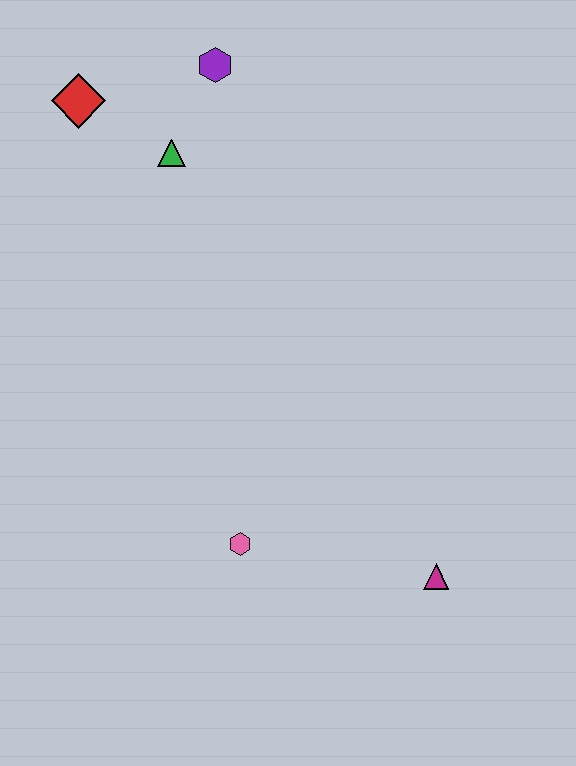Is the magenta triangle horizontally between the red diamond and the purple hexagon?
No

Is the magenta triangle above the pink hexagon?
No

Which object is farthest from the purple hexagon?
The magenta triangle is farthest from the purple hexagon.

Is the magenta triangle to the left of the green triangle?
No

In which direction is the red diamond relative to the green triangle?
The red diamond is to the left of the green triangle.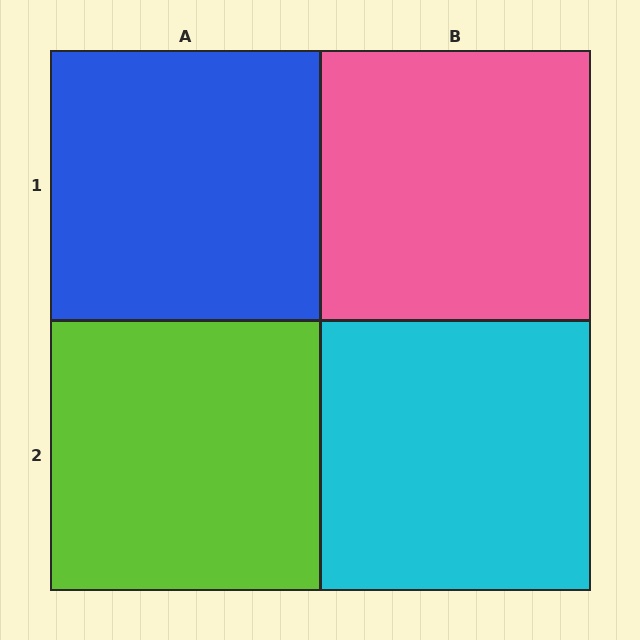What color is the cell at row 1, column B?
Pink.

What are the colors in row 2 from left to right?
Lime, cyan.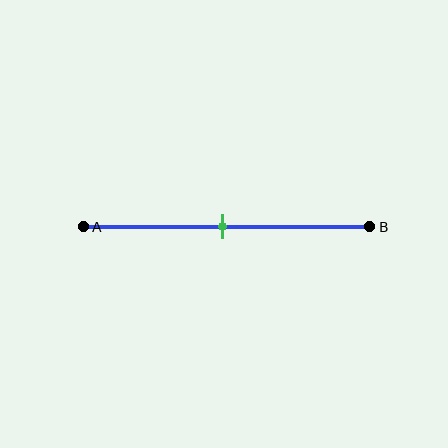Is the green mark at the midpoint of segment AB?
Yes, the mark is approximately at the midpoint.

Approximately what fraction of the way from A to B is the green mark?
The green mark is approximately 50% of the way from A to B.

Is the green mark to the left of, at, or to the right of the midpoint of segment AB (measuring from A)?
The green mark is approximately at the midpoint of segment AB.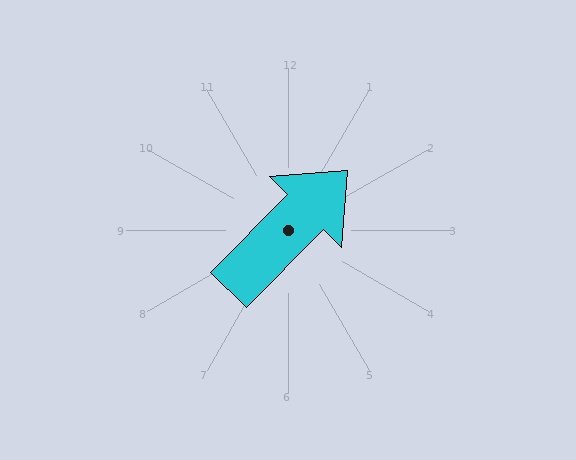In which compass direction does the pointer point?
Northeast.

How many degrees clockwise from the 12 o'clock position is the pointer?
Approximately 45 degrees.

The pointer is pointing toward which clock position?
Roughly 1 o'clock.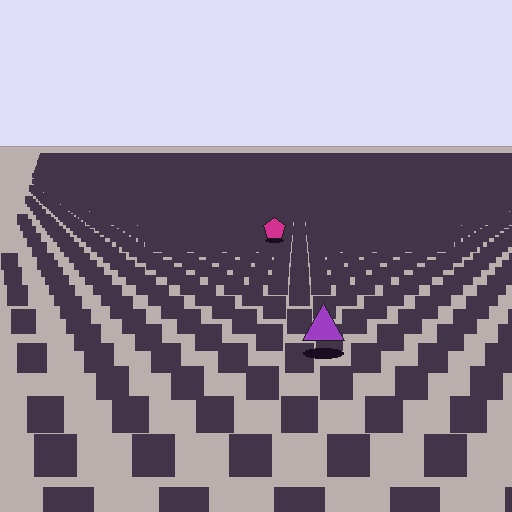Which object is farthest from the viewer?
The magenta pentagon is farthest from the viewer. It appears smaller and the ground texture around it is denser.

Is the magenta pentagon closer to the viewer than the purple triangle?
No. The purple triangle is closer — you can tell from the texture gradient: the ground texture is coarser near it.